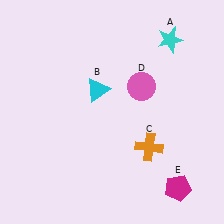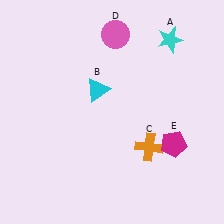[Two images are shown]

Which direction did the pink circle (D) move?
The pink circle (D) moved up.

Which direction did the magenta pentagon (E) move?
The magenta pentagon (E) moved up.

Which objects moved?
The objects that moved are: the pink circle (D), the magenta pentagon (E).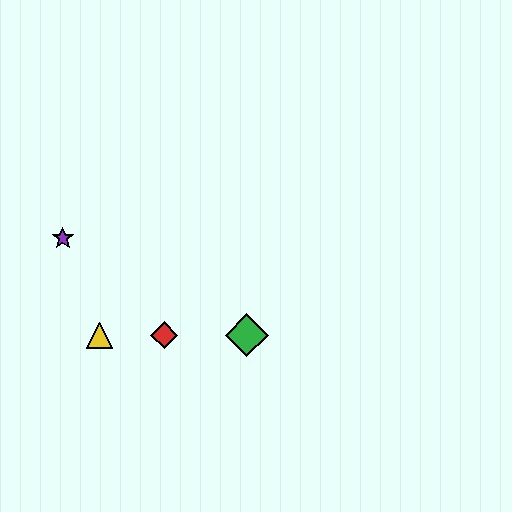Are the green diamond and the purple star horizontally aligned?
No, the green diamond is at y≈335 and the purple star is at y≈238.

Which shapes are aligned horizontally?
The red diamond, the blue triangle, the green diamond, the yellow triangle are aligned horizontally.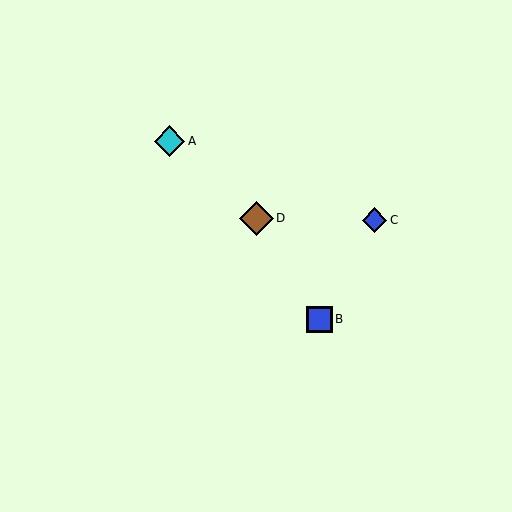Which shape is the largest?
The brown diamond (labeled D) is the largest.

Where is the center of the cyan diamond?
The center of the cyan diamond is at (169, 141).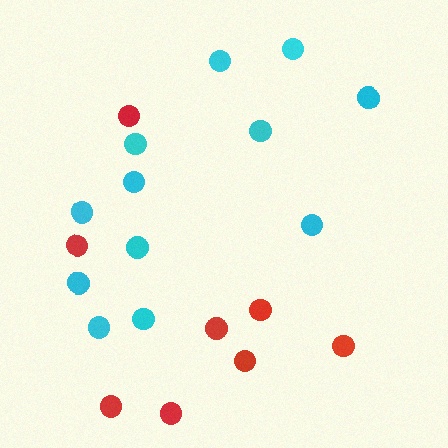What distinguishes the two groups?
There are 2 groups: one group of red circles (8) and one group of cyan circles (12).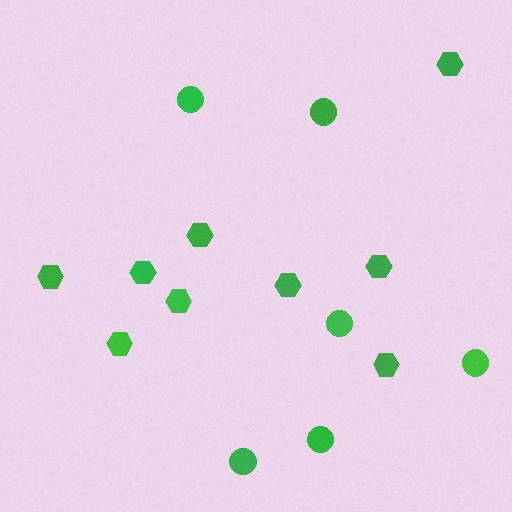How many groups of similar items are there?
There are 2 groups: one group of hexagons (9) and one group of circles (6).